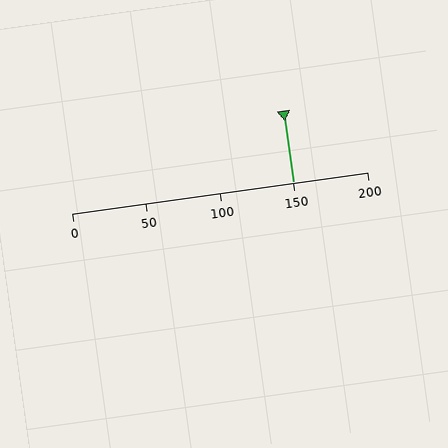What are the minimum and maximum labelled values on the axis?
The axis runs from 0 to 200.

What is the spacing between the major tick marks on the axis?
The major ticks are spaced 50 apart.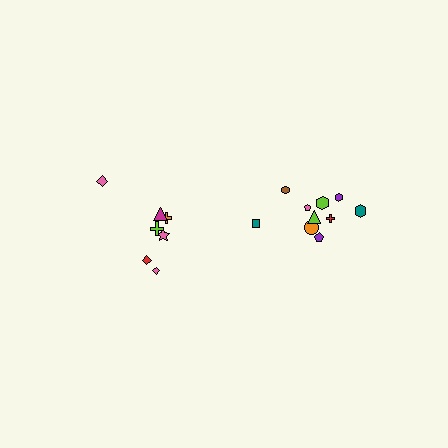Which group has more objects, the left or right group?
The right group.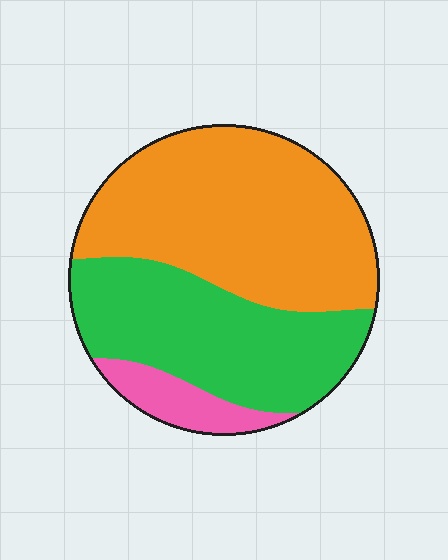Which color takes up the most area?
Orange, at roughly 50%.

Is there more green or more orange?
Orange.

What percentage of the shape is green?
Green takes up about three eighths (3/8) of the shape.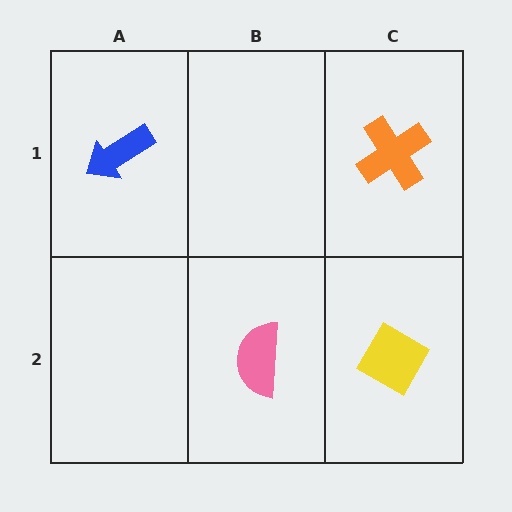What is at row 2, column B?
A pink semicircle.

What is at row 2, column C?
A yellow diamond.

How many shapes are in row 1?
2 shapes.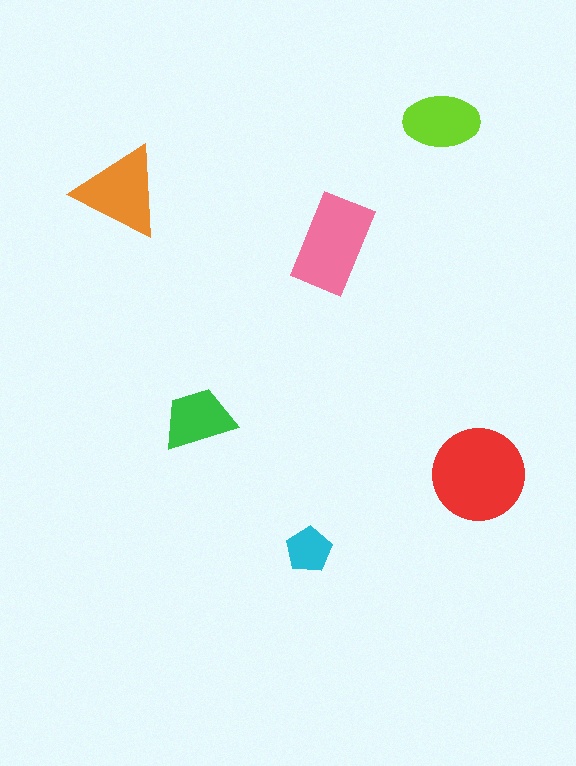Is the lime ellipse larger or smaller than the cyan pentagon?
Larger.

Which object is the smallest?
The cyan pentagon.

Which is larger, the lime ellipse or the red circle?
The red circle.